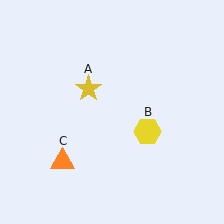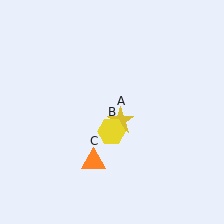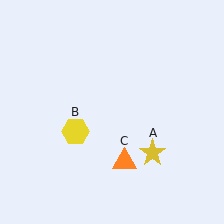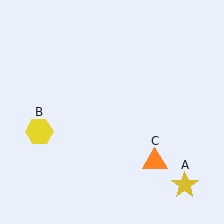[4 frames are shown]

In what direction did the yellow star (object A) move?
The yellow star (object A) moved down and to the right.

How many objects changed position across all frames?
3 objects changed position: yellow star (object A), yellow hexagon (object B), orange triangle (object C).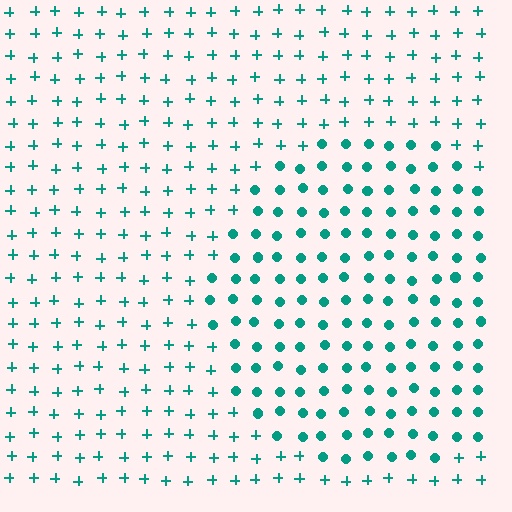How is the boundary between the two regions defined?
The boundary is defined by a change in element shape: circles inside vs. plus signs outside. All elements share the same color and spacing.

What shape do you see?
I see a circle.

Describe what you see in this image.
The image is filled with small teal elements arranged in a uniform grid. A circle-shaped region contains circles, while the surrounding area contains plus signs. The boundary is defined purely by the change in element shape.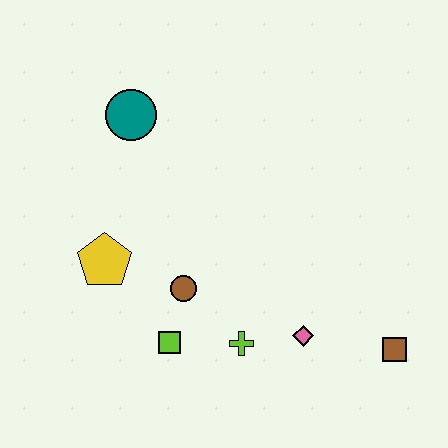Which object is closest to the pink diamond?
The lime cross is closest to the pink diamond.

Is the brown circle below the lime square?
No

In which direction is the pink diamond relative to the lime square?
The pink diamond is to the right of the lime square.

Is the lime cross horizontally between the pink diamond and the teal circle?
Yes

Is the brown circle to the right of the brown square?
No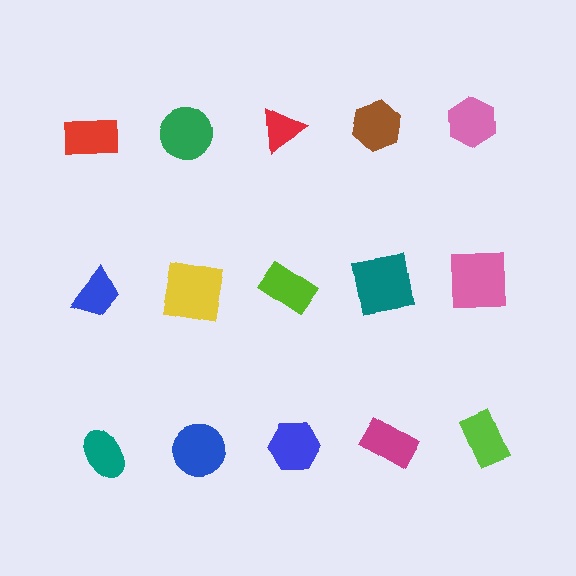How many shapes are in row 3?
5 shapes.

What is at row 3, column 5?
A lime rectangle.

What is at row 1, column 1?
A red rectangle.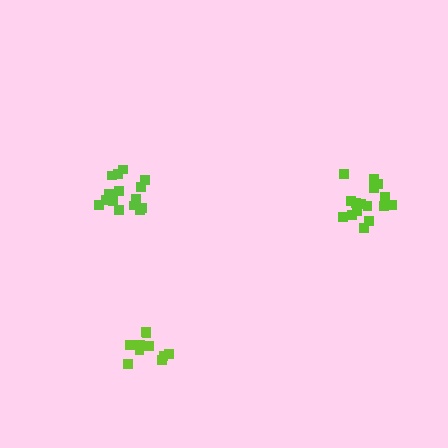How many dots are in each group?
Group 1: 15 dots, Group 2: 10 dots, Group 3: 16 dots (41 total).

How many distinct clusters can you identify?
There are 3 distinct clusters.